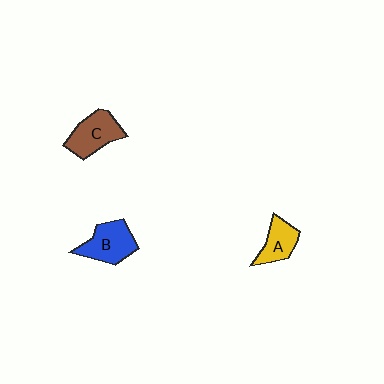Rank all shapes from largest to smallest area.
From largest to smallest: B (blue), C (brown), A (yellow).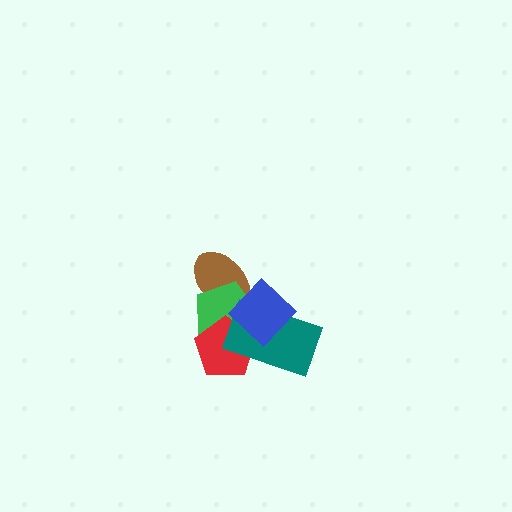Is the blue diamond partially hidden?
No, no other shape covers it.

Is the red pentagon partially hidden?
Yes, it is partially covered by another shape.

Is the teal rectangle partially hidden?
Yes, it is partially covered by another shape.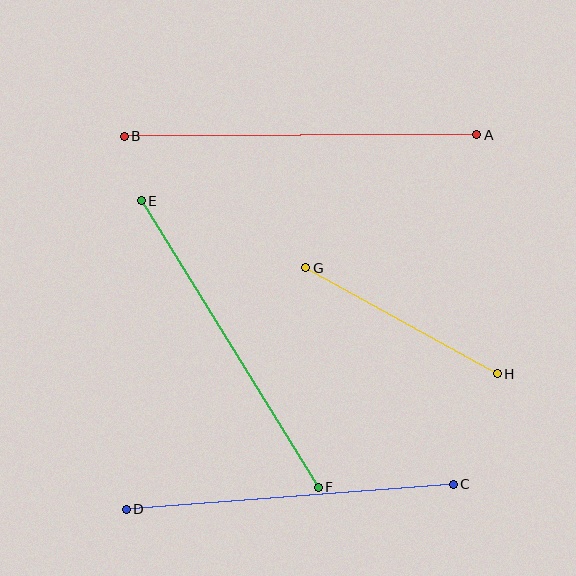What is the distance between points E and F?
The distance is approximately 337 pixels.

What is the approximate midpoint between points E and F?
The midpoint is at approximately (230, 344) pixels.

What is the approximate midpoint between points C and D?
The midpoint is at approximately (290, 497) pixels.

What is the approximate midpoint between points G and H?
The midpoint is at approximately (402, 321) pixels.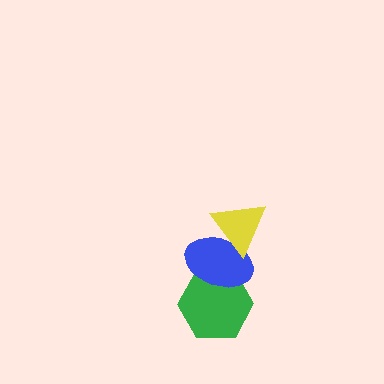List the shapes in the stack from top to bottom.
From top to bottom: the yellow triangle, the blue ellipse, the green hexagon.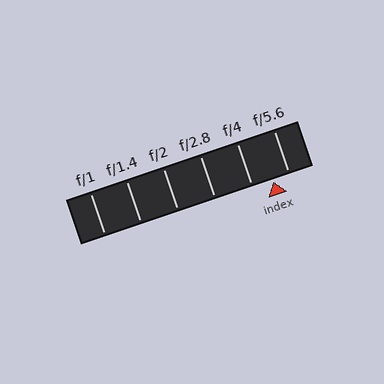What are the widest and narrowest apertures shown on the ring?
The widest aperture shown is f/1 and the narrowest is f/5.6.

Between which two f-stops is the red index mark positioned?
The index mark is between f/4 and f/5.6.